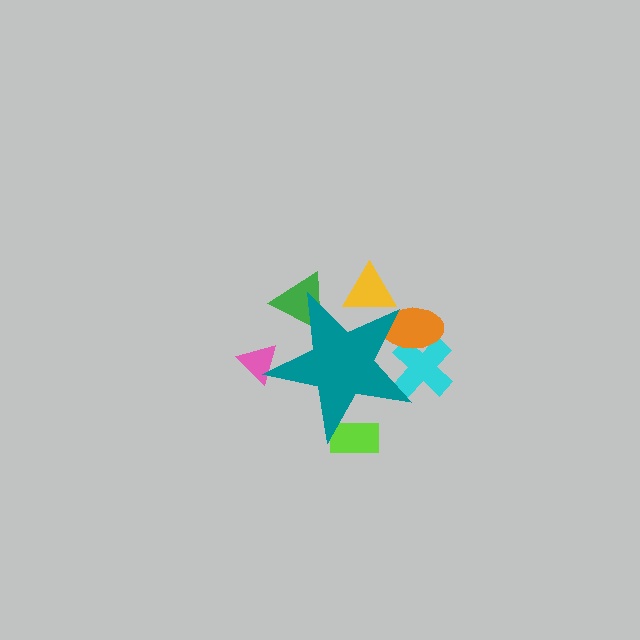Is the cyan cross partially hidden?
Yes, the cyan cross is partially hidden behind the teal star.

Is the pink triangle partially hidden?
Yes, the pink triangle is partially hidden behind the teal star.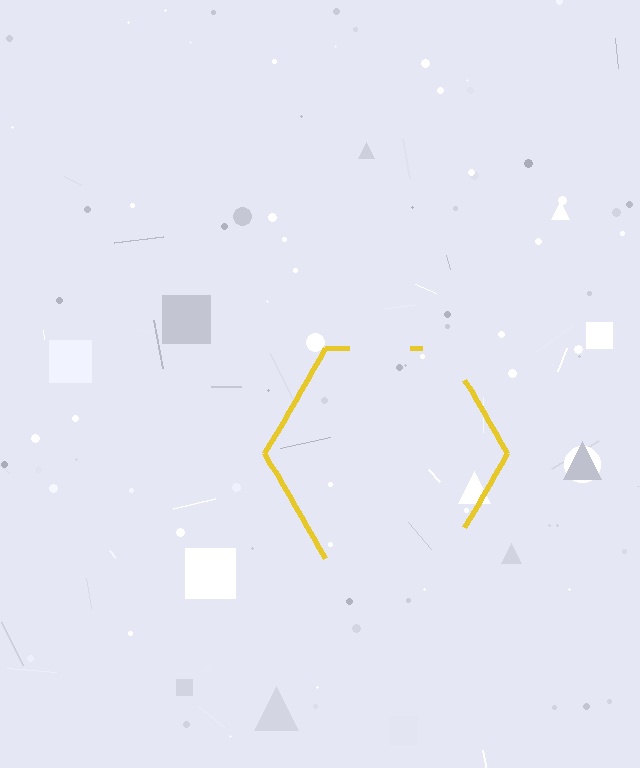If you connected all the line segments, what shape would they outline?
They would outline a hexagon.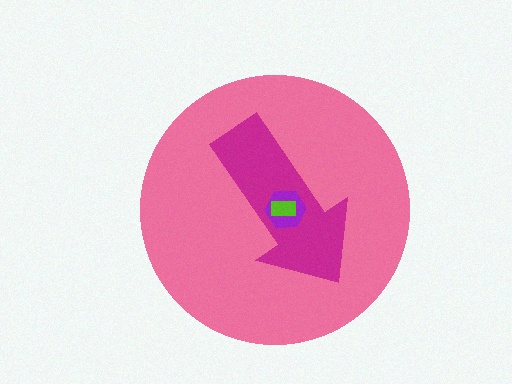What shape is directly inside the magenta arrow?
The purple hexagon.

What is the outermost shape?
The pink circle.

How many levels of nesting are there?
4.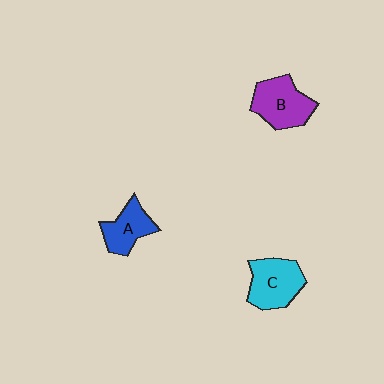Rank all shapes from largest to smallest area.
From largest to smallest: B (purple), C (cyan), A (blue).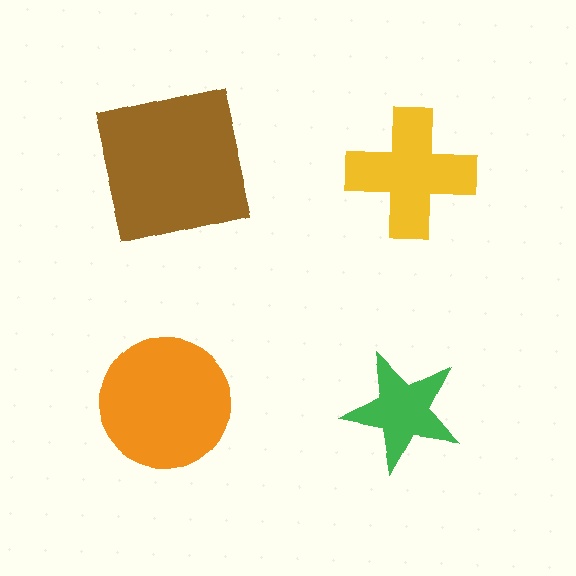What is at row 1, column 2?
A yellow cross.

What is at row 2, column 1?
An orange circle.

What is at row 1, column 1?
A brown square.